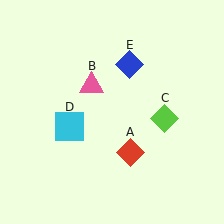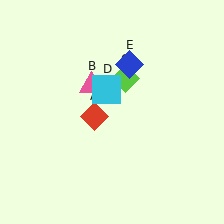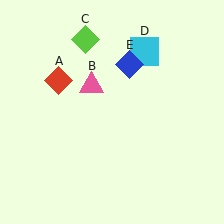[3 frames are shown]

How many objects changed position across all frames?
3 objects changed position: red diamond (object A), lime diamond (object C), cyan square (object D).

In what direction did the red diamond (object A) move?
The red diamond (object A) moved up and to the left.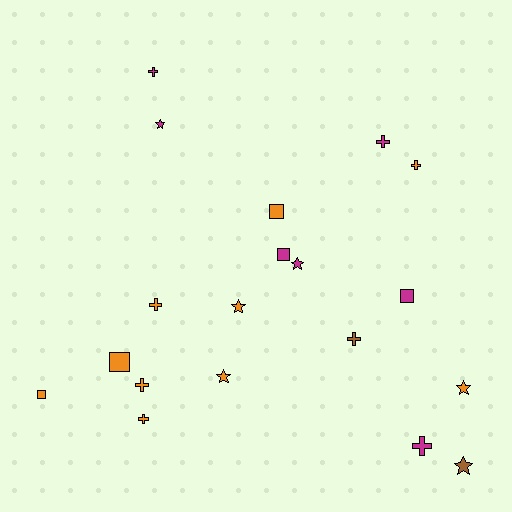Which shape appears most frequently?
Cross, with 8 objects.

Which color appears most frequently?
Orange, with 10 objects.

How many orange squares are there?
There are 3 orange squares.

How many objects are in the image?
There are 19 objects.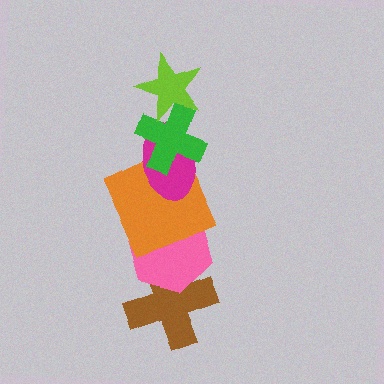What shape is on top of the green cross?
The lime star is on top of the green cross.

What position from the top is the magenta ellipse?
The magenta ellipse is 3rd from the top.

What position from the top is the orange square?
The orange square is 4th from the top.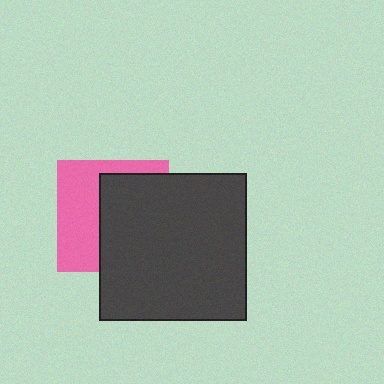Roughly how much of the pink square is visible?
About half of it is visible (roughly 45%).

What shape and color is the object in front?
The object in front is a dark gray square.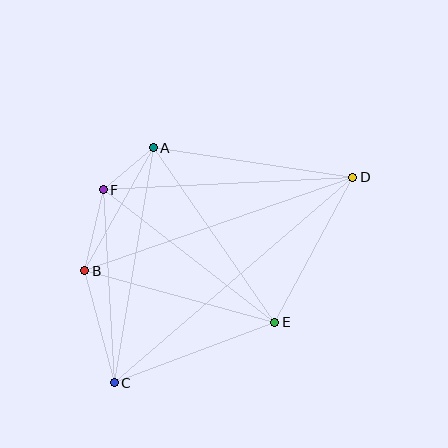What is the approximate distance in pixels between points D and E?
The distance between D and E is approximately 165 pixels.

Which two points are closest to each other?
Points A and F are closest to each other.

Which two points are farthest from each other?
Points C and D are farthest from each other.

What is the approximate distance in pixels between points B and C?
The distance between B and C is approximately 116 pixels.